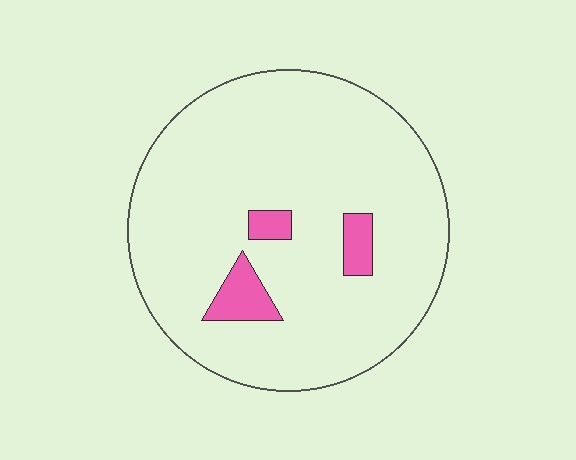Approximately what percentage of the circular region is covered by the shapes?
Approximately 10%.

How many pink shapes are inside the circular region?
3.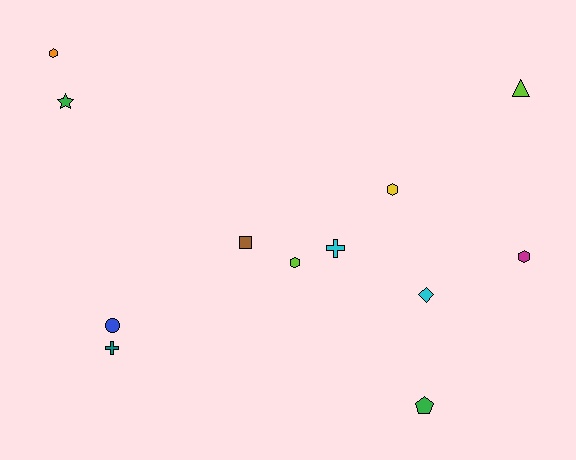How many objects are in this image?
There are 12 objects.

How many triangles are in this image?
There is 1 triangle.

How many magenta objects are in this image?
There is 1 magenta object.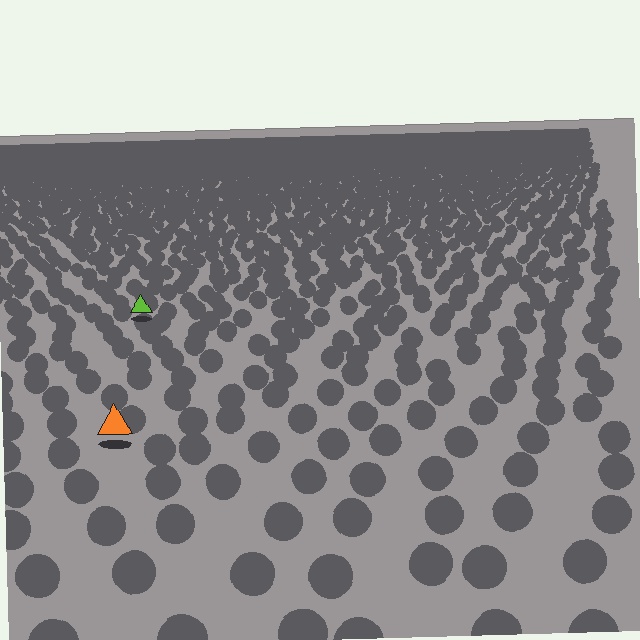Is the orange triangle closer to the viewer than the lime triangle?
Yes. The orange triangle is closer — you can tell from the texture gradient: the ground texture is coarser near it.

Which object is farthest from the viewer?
The lime triangle is farthest from the viewer. It appears smaller and the ground texture around it is denser.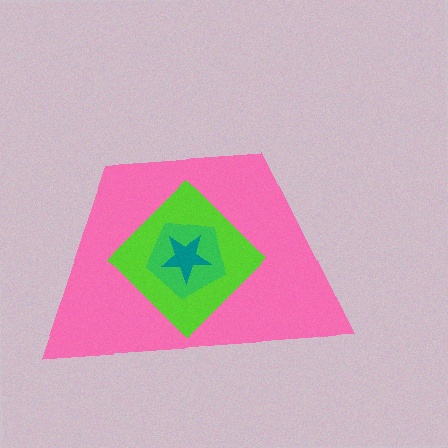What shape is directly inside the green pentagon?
The teal star.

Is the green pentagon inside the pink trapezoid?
Yes.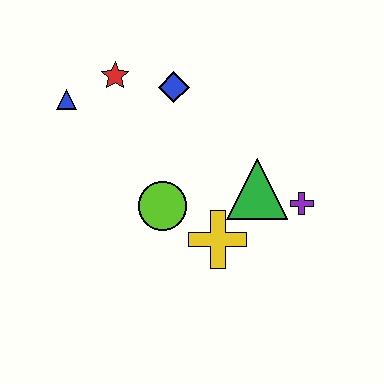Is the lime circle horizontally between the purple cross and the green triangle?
No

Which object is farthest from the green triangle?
The blue triangle is farthest from the green triangle.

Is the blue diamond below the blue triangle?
No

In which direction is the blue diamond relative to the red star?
The blue diamond is to the right of the red star.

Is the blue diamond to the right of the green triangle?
No